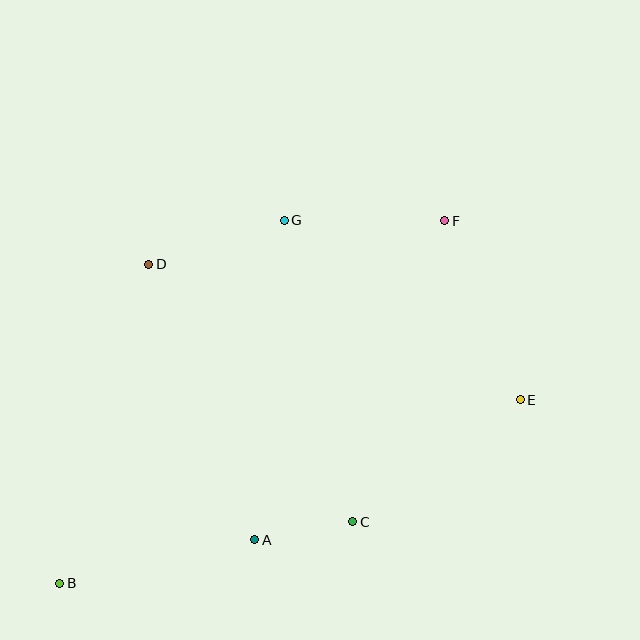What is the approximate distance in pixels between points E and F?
The distance between E and F is approximately 195 pixels.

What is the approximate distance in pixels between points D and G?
The distance between D and G is approximately 143 pixels.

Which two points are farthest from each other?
Points B and F are farthest from each other.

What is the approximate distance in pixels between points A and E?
The distance between A and E is approximately 300 pixels.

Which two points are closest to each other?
Points A and C are closest to each other.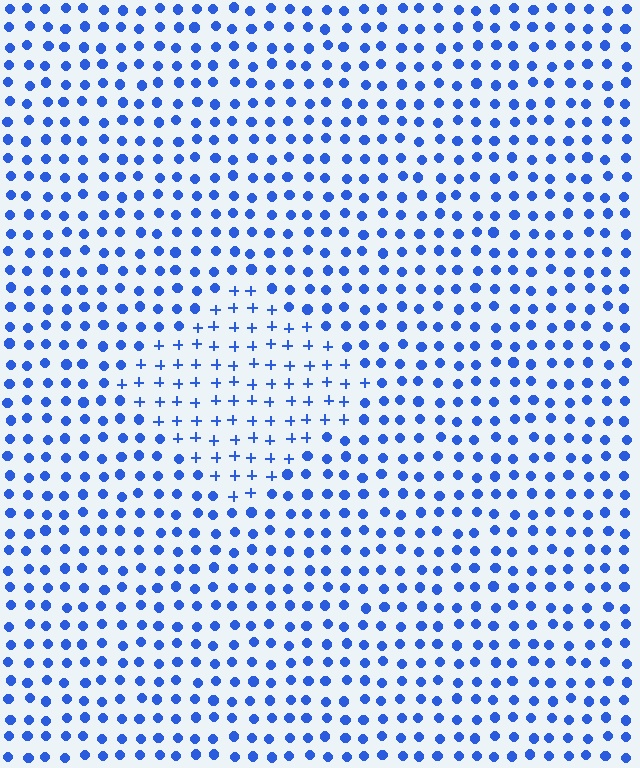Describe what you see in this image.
The image is filled with small blue elements arranged in a uniform grid. A diamond-shaped region contains plus signs, while the surrounding area contains circles. The boundary is defined purely by the change in element shape.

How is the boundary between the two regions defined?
The boundary is defined by a change in element shape: plus signs inside vs. circles outside. All elements share the same color and spacing.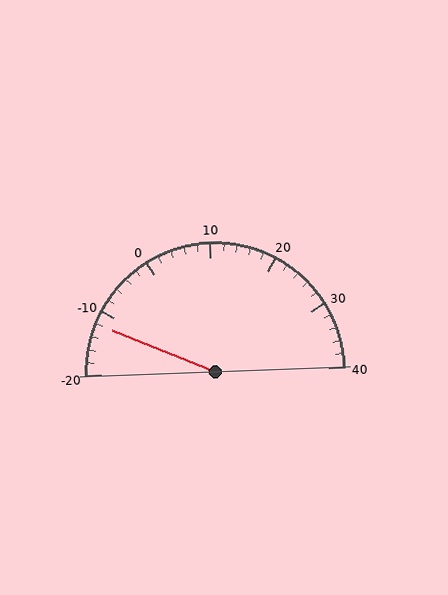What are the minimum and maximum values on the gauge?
The gauge ranges from -20 to 40.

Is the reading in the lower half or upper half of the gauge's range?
The reading is in the lower half of the range (-20 to 40).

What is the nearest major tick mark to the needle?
The nearest major tick mark is -10.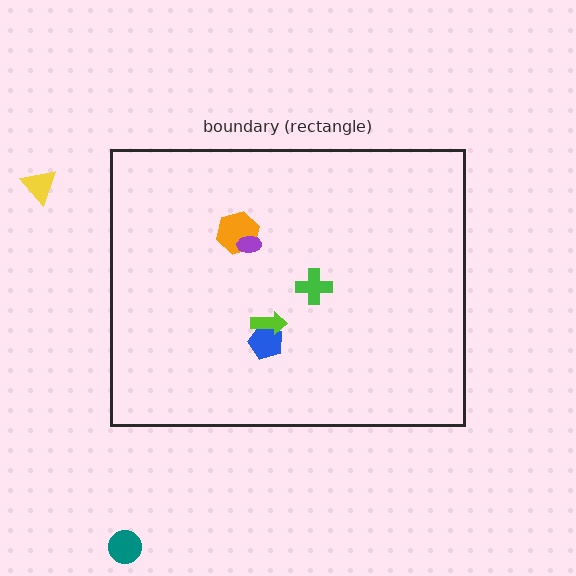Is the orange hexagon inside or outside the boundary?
Inside.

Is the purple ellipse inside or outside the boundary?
Inside.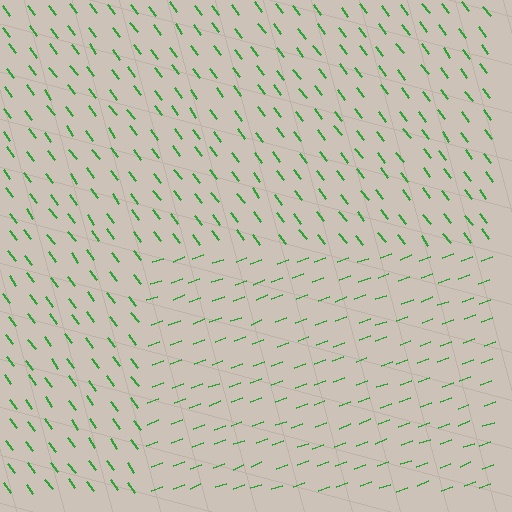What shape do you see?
I see a rectangle.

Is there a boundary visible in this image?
Yes, there is a texture boundary formed by a change in line orientation.